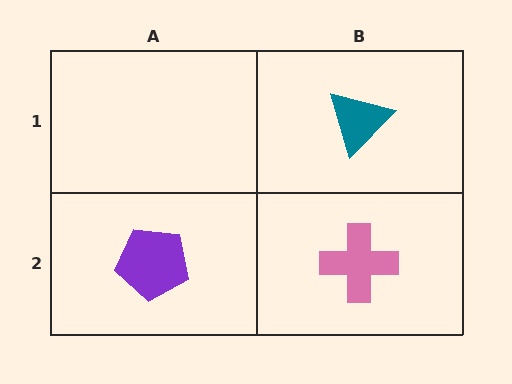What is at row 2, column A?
A purple pentagon.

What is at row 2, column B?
A pink cross.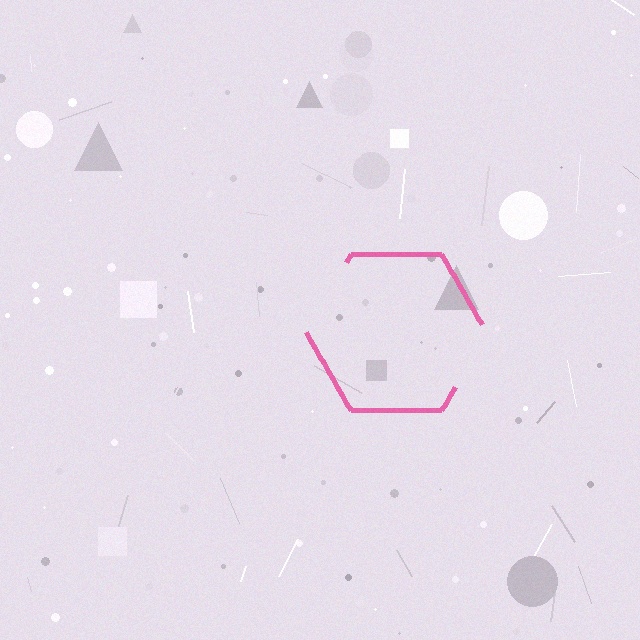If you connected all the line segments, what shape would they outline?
They would outline a hexagon.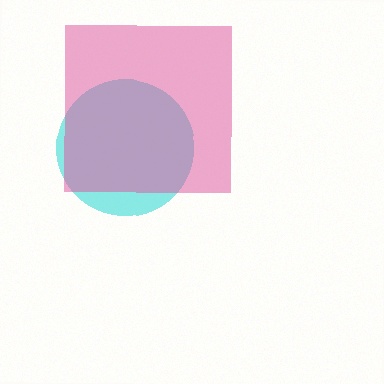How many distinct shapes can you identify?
There are 2 distinct shapes: a cyan circle, a pink square.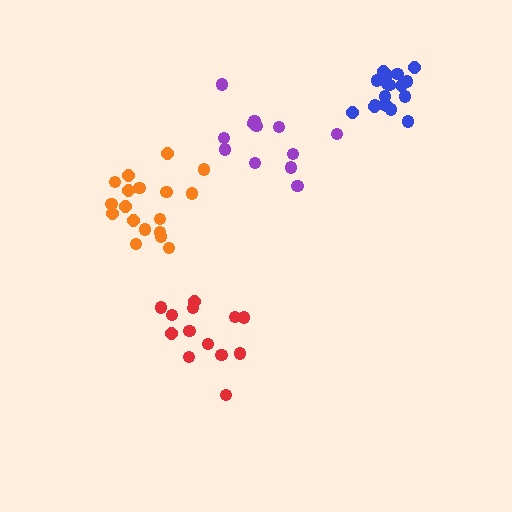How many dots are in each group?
Group 1: 13 dots, Group 2: 12 dots, Group 3: 18 dots, Group 4: 18 dots (61 total).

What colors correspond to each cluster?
The clusters are colored: red, purple, orange, blue.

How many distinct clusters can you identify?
There are 4 distinct clusters.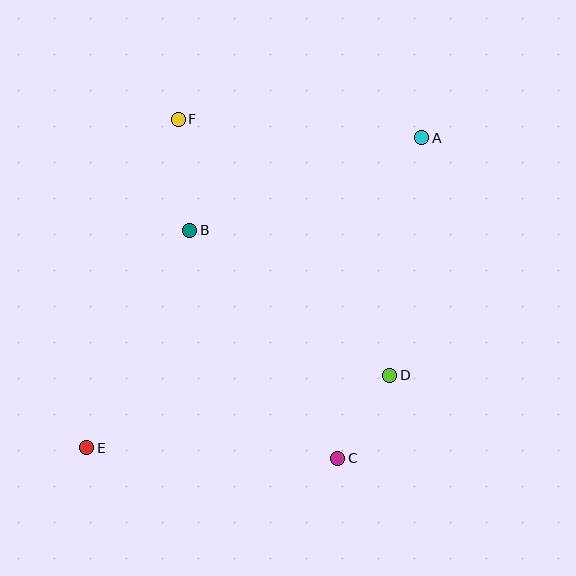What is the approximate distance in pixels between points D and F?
The distance between D and F is approximately 333 pixels.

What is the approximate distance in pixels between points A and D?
The distance between A and D is approximately 240 pixels.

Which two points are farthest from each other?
Points A and E are farthest from each other.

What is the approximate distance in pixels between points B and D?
The distance between B and D is approximately 247 pixels.